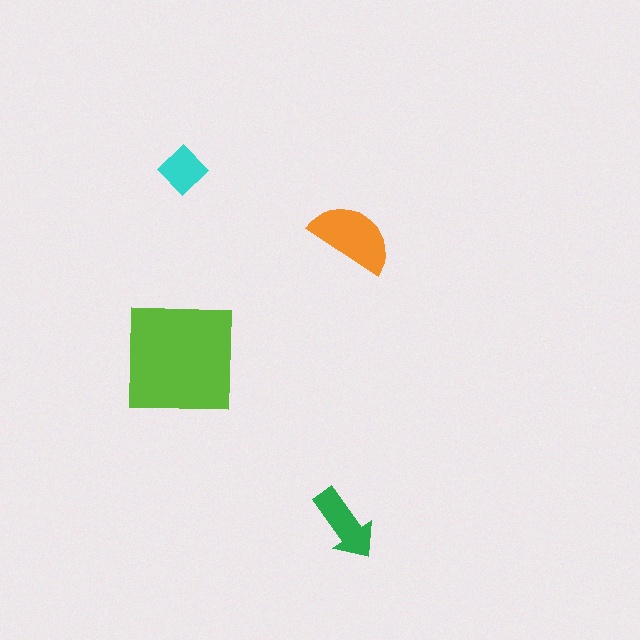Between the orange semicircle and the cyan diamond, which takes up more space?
The orange semicircle.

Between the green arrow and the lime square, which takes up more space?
The lime square.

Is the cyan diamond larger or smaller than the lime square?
Smaller.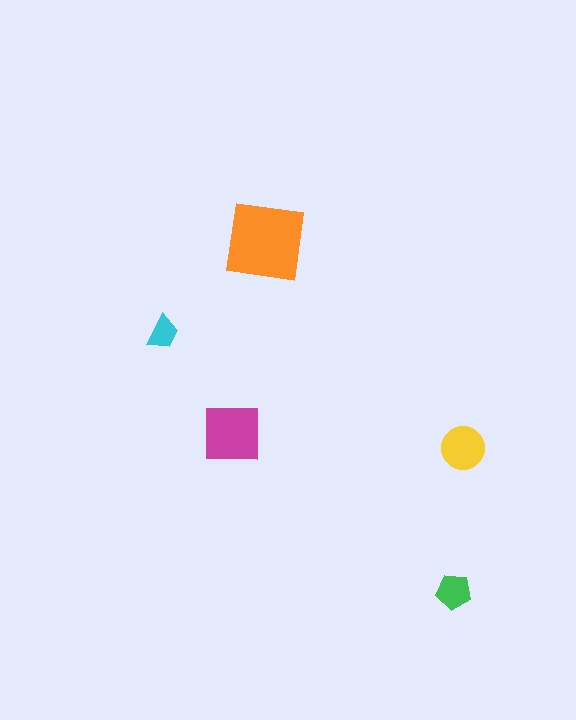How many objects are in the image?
There are 5 objects in the image.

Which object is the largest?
The orange square.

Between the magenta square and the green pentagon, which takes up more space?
The magenta square.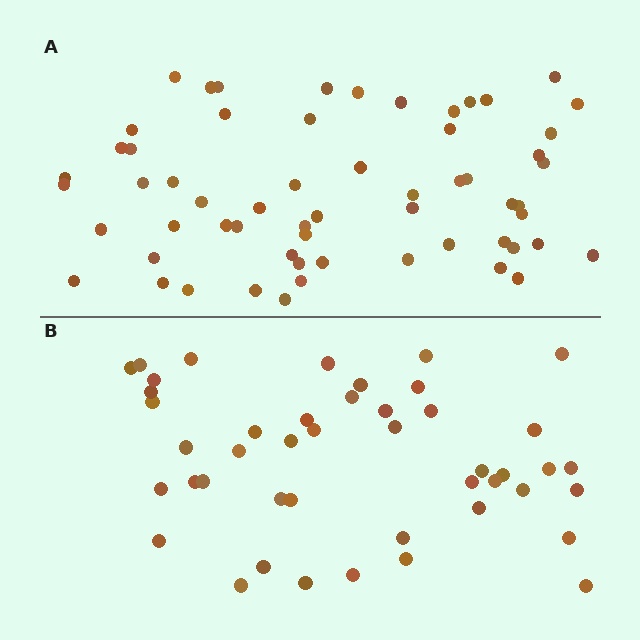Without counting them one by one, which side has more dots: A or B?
Region A (the top region) has more dots.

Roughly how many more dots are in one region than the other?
Region A has approximately 15 more dots than region B.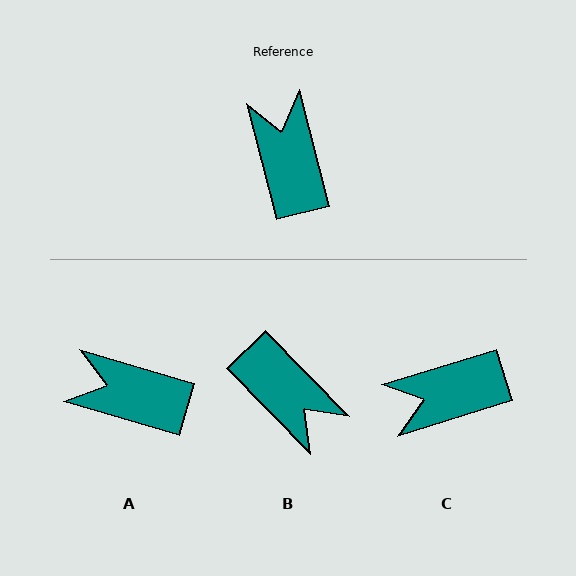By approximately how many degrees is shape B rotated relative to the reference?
Approximately 150 degrees clockwise.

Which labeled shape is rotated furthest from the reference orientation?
B, about 150 degrees away.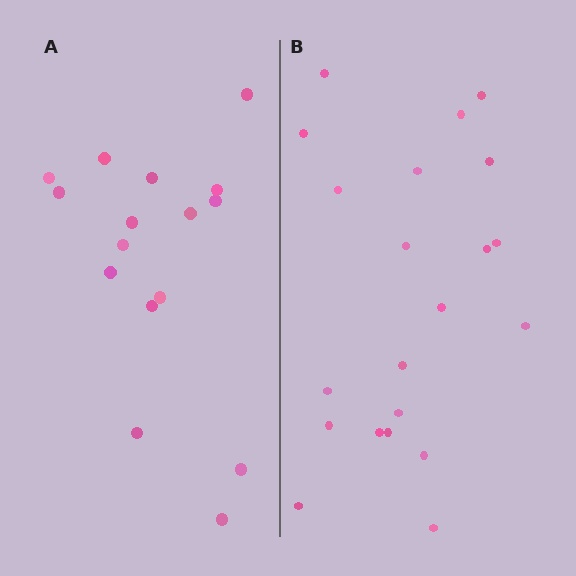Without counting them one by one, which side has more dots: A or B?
Region B (the right region) has more dots.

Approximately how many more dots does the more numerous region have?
Region B has about 5 more dots than region A.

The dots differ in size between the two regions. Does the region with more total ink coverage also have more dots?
No. Region A has more total ink coverage because its dots are larger, but region B actually contains more individual dots. Total area can be misleading — the number of items is what matters here.